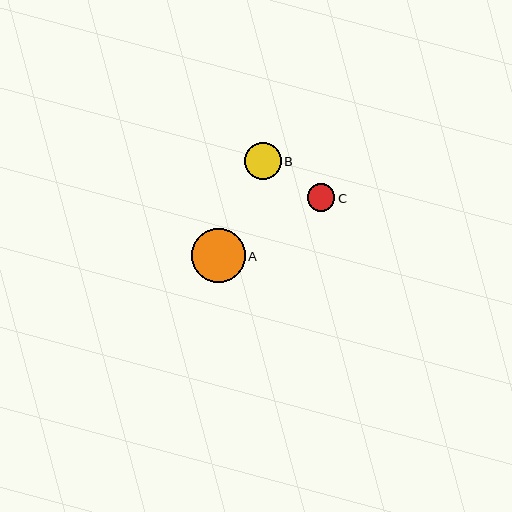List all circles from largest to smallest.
From largest to smallest: A, B, C.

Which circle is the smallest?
Circle C is the smallest with a size of approximately 27 pixels.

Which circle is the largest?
Circle A is the largest with a size of approximately 54 pixels.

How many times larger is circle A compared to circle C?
Circle A is approximately 2.0 times the size of circle C.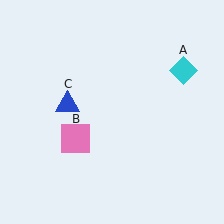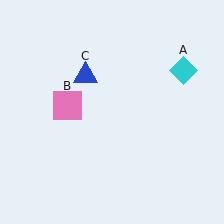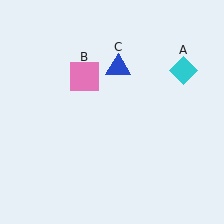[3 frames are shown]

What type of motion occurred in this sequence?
The pink square (object B), blue triangle (object C) rotated clockwise around the center of the scene.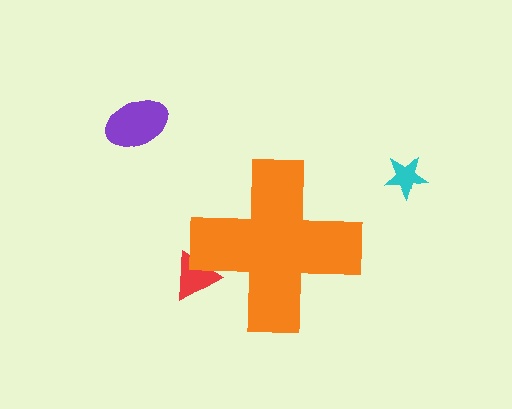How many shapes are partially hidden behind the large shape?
1 shape is partially hidden.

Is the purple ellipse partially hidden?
No, the purple ellipse is fully visible.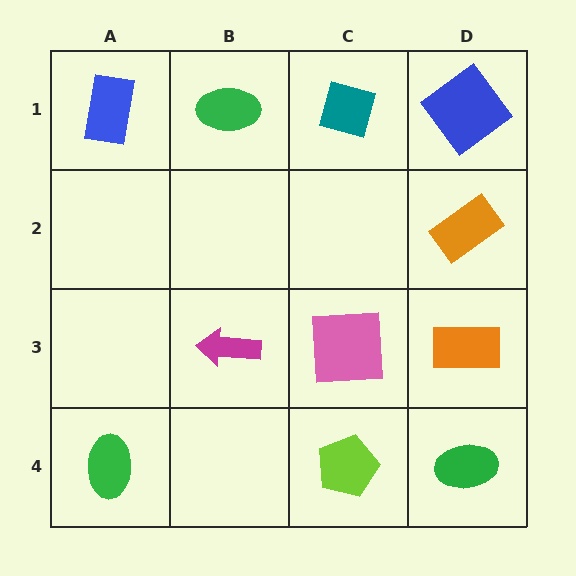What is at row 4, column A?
A green ellipse.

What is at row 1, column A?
A blue rectangle.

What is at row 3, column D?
An orange rectangle.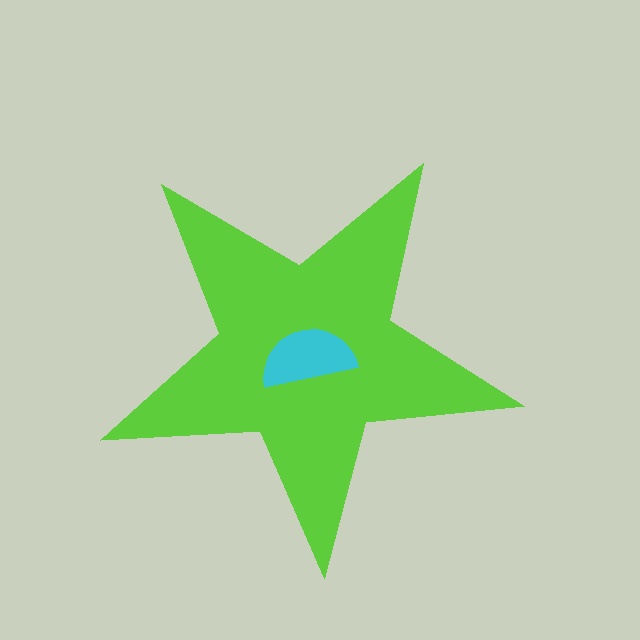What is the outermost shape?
The lime star.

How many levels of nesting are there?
2.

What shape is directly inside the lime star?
The cyan semicircle.